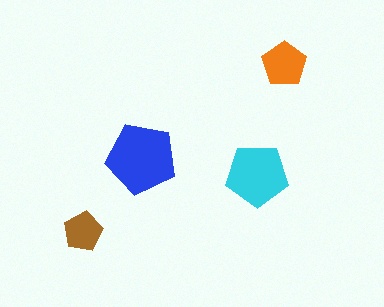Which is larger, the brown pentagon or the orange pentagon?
The orange one.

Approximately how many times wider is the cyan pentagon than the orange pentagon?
About 1.5 times wider.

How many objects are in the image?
There are 4 objects in the image.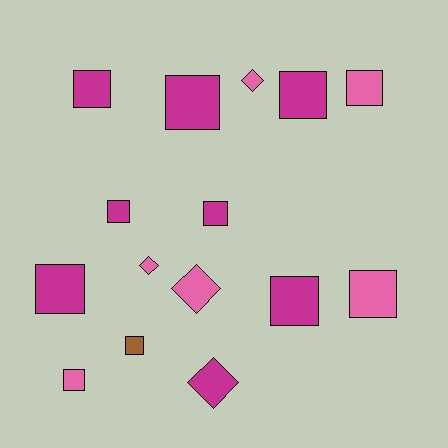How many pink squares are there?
There are 3 pink squares.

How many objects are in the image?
There are 15 objects.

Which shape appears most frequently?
Square, with 11 objects.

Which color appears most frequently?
Magenta, with 8 objects.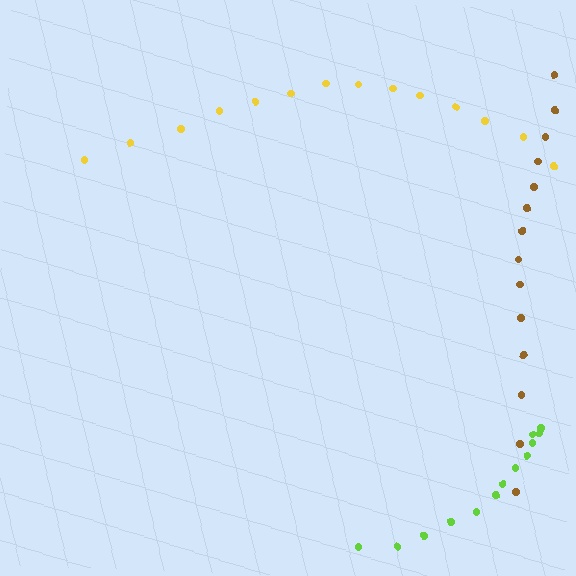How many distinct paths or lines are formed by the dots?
There are 3 distinct paths.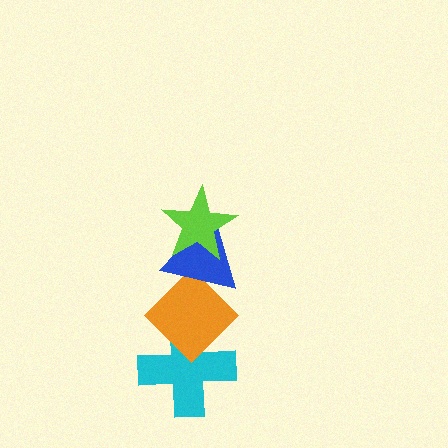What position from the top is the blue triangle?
The blue triangle is 2nd from the top.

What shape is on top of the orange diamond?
The blue triangle is on top of the orange diamond.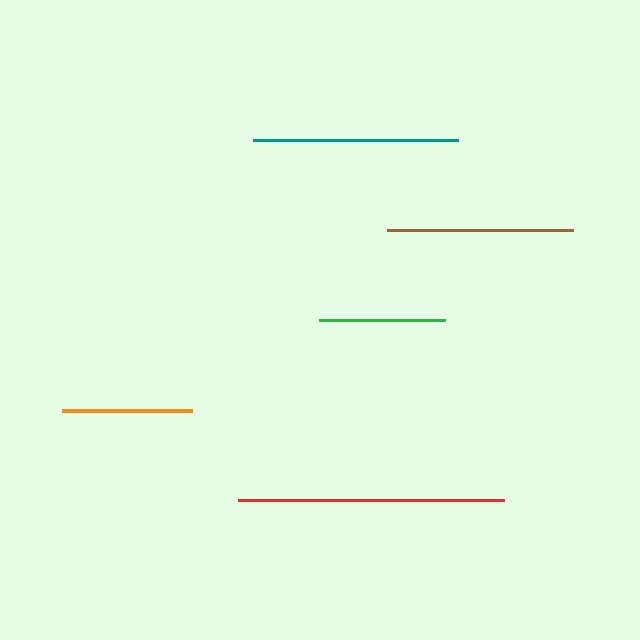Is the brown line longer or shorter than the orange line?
The brown line is longer than the orange line.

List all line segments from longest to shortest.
From longest to shortest: red, teal, brown, orange, green.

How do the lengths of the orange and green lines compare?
The orange and green lines are approximately the same length.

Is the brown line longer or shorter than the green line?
The brown line is longer than the green line.